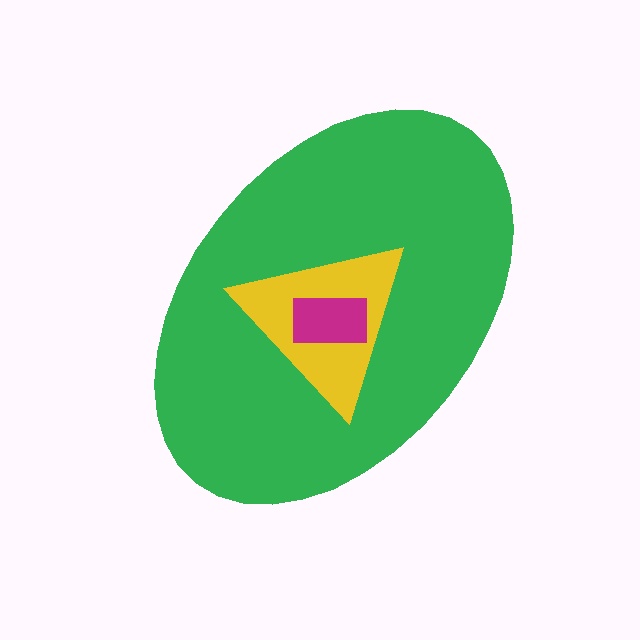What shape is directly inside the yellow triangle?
The magenta rectangle.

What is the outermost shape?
The green ellipse.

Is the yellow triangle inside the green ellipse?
Yes.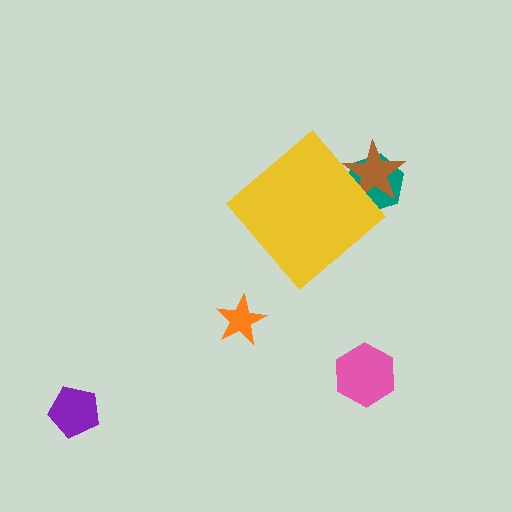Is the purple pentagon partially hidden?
No, the purple pentagon is fully visible.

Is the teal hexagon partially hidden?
Yes, the teal hexagon is partially hidden behind the yellow diamond.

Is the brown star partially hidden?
Yes, the brown star is partially hidden behind the yellow diamond.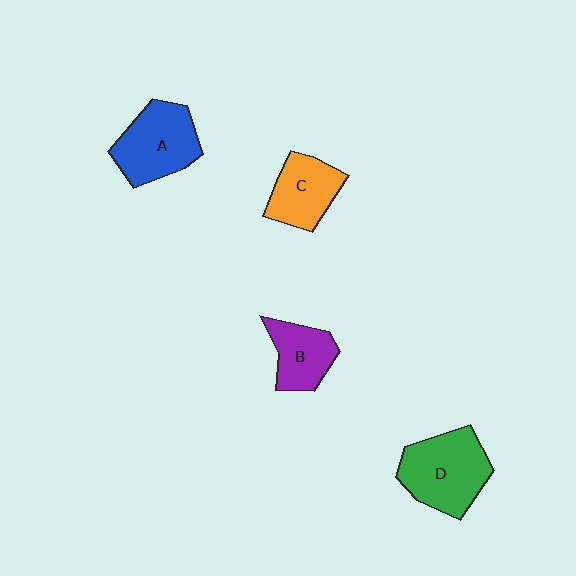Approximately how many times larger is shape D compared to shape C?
Approximately 1.4 times.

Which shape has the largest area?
Shape D (green).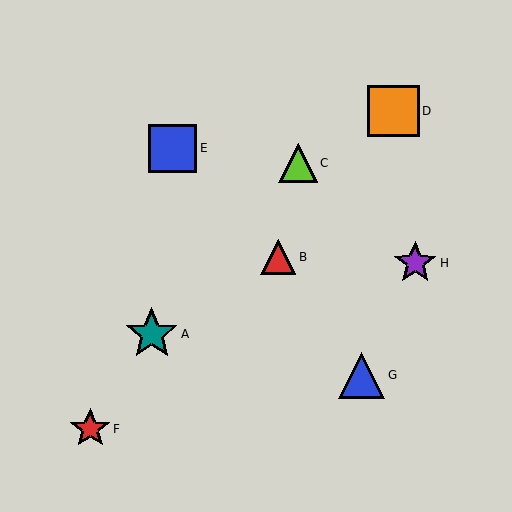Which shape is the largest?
The teal star (labeled A) is the largest.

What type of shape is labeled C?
Shape C is a lime triangle.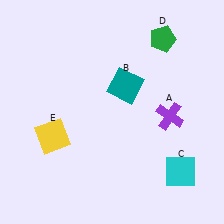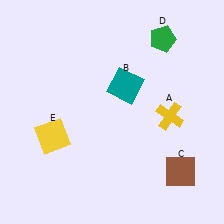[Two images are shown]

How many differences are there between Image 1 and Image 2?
There are 2 differences between the two images.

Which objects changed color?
A changed from purple to yellow. C changed from cyan to brown.